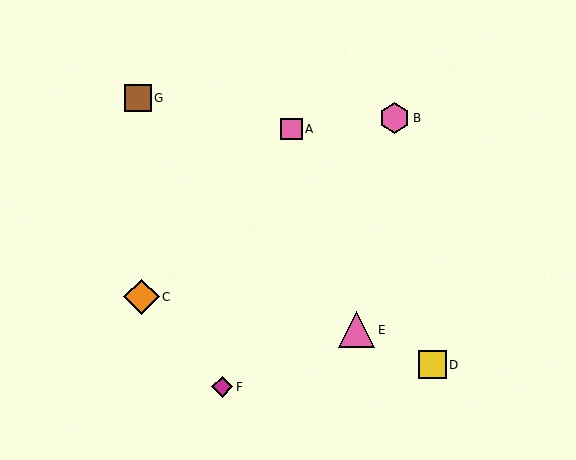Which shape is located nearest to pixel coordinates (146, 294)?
The orange diamond (labeled C) at (141, 297) is nearest to that location.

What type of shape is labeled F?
Shape F is a magenta diamond.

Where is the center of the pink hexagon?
The center of the pink hexagon is at (395, 118).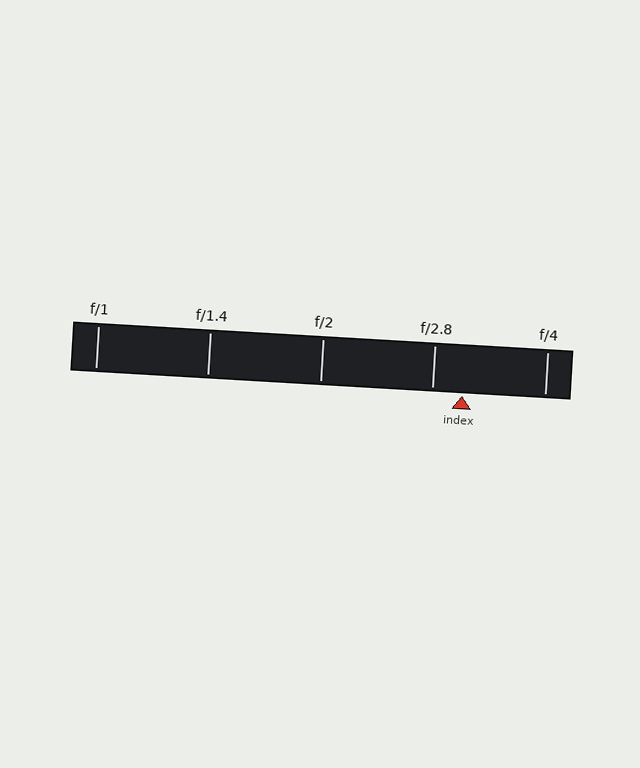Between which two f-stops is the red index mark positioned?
The index mark is between f/2.8 and f/4.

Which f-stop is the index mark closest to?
The index mark is closest to f/2.8.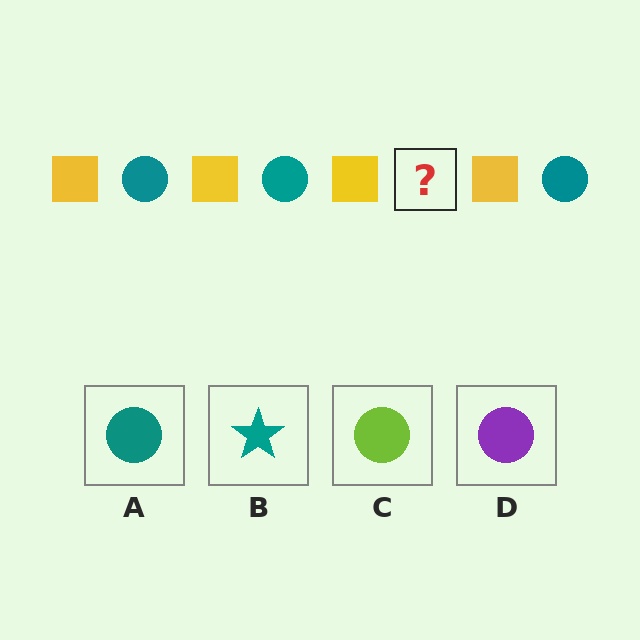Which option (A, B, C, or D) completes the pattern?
A.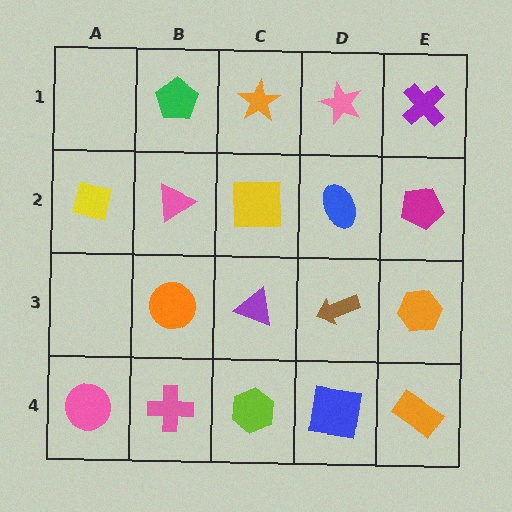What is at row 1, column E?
A purple cross.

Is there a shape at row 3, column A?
No, that cell is empty.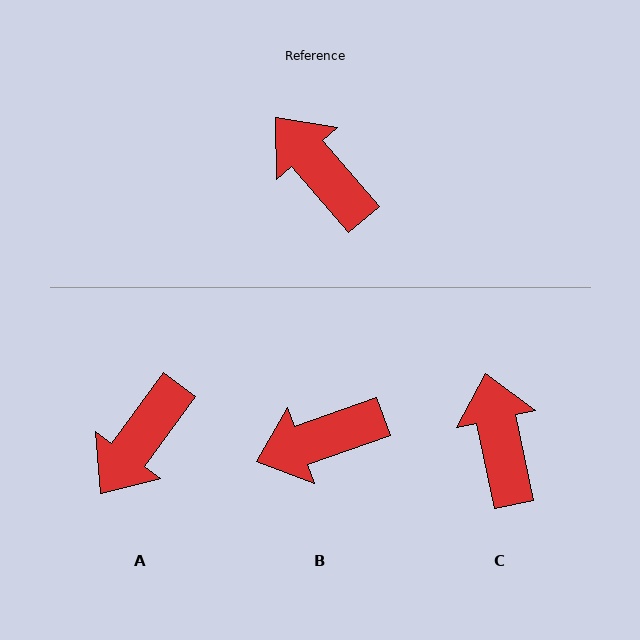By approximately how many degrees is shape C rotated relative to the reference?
Approximately 29 degrees clockwise.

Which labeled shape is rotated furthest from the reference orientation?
A, about 103 degrees away.